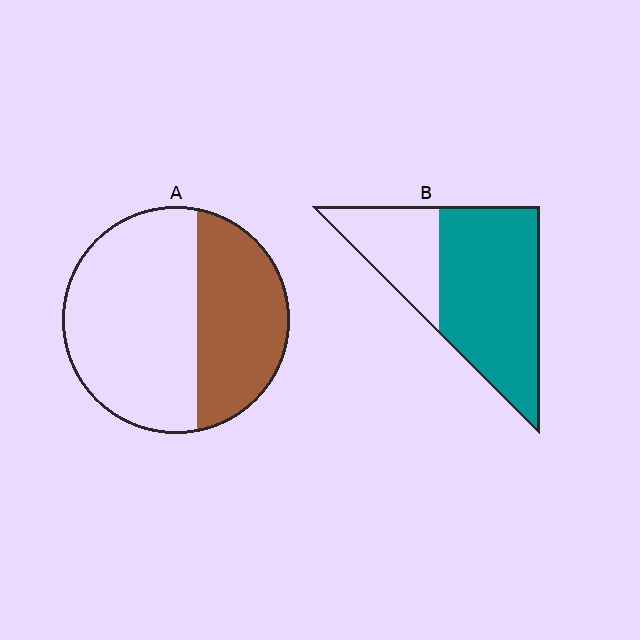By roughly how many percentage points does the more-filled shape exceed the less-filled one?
By roughly 30 percentage points (B over A).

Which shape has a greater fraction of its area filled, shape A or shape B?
Shape B.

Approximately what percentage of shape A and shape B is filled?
A is approximately 40% and B is approximately 70%.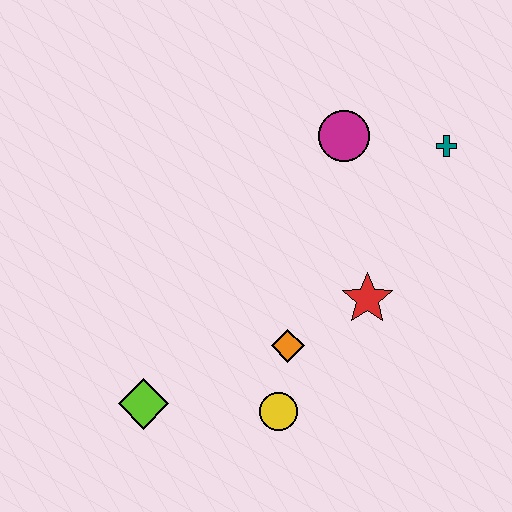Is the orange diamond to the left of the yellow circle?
No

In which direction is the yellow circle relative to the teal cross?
The yellow circle is below the teal cross.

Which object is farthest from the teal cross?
The lime diamond is farthest from the teal cross.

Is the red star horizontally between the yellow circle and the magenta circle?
No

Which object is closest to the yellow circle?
The orange diamond is closest to the yellow circle.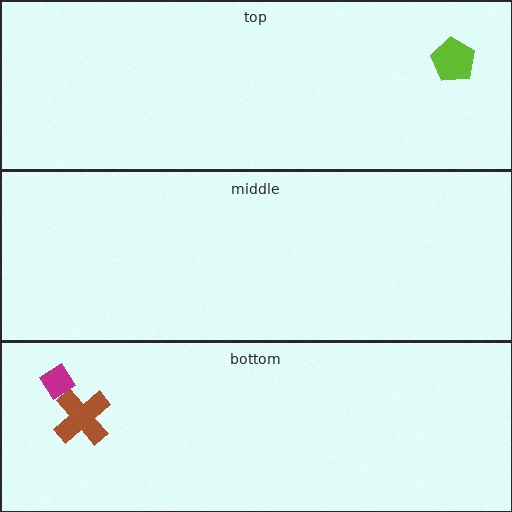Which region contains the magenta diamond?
The bottom region.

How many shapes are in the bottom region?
2.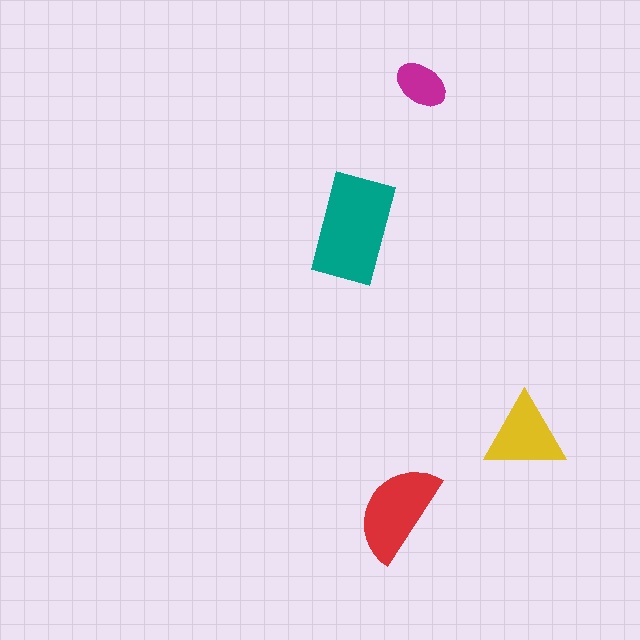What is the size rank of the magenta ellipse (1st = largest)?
4th.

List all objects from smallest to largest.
The magenta ellipse, the yellow triangle, the red semicircle, the teal rectangle.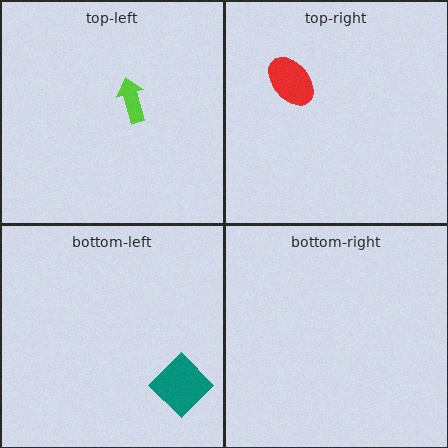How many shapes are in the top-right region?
1.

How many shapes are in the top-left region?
1.